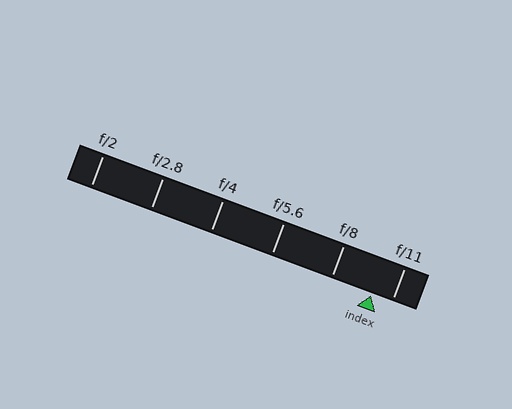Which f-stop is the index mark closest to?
The index mark is closest to f/11.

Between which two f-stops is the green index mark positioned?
The index mark is between f/8 and f/11.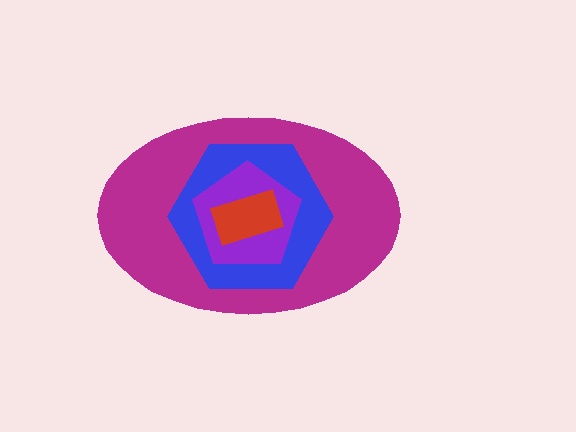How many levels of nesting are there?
4.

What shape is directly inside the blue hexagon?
The purple pentagon.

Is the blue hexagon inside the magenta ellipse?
Yes.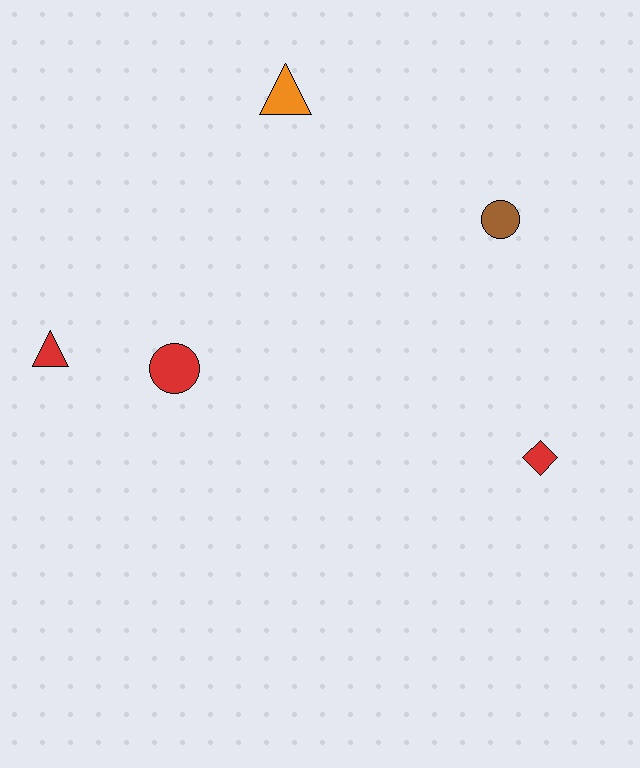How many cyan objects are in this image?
There are no cyan objects.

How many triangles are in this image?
There are 2 triangles.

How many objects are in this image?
There are 5 objects.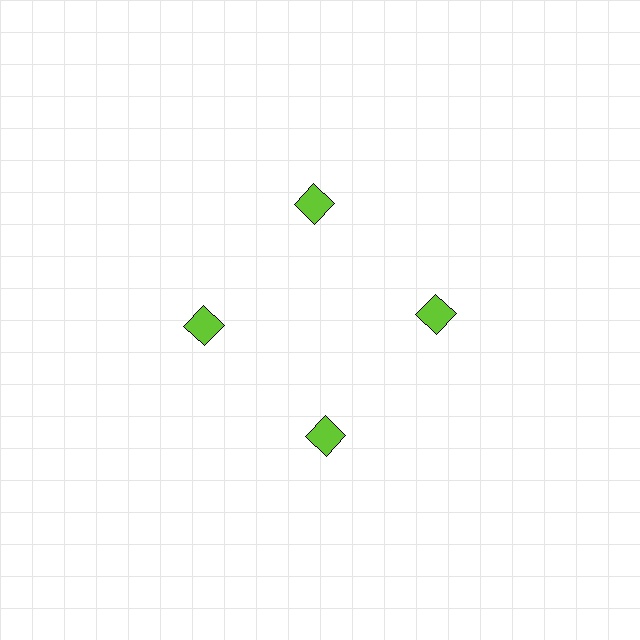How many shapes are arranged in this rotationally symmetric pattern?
There are 4 shapes, arranged in 4 groups of 1.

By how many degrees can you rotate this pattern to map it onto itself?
The pattern maps onto itself every 90 degrees of rotation.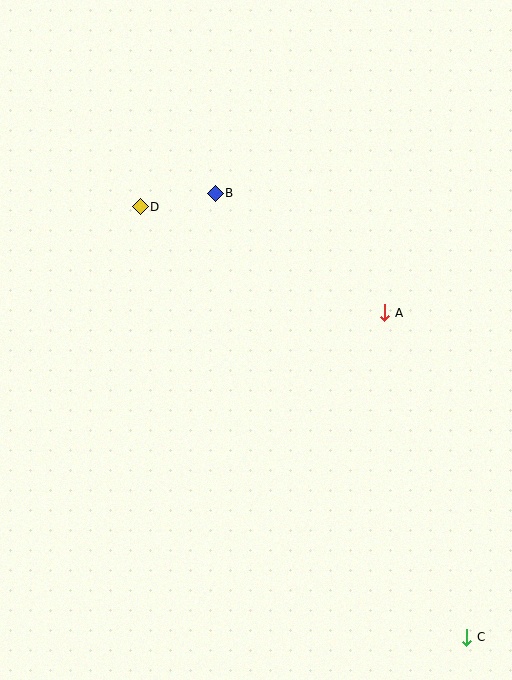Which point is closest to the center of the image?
Point A at (385, 313) is closest to the center.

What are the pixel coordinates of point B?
Point B is at (215, 193).